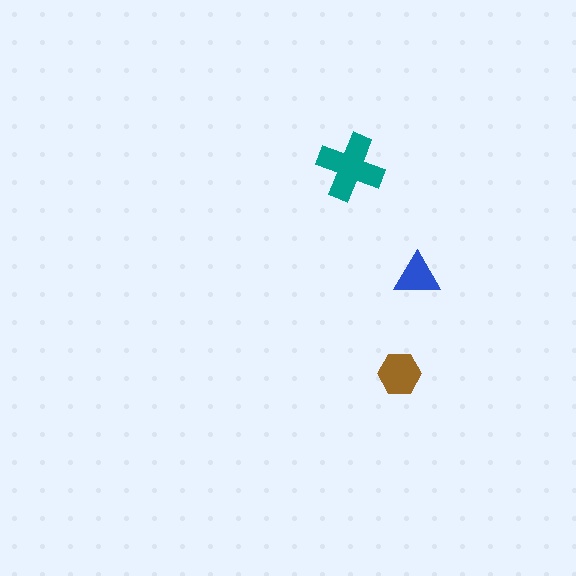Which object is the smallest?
The blue triangle.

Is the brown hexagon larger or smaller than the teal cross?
Smaller.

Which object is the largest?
The teal cross.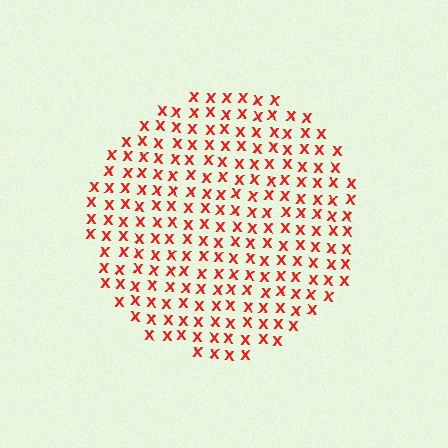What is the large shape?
The large shape is a circle.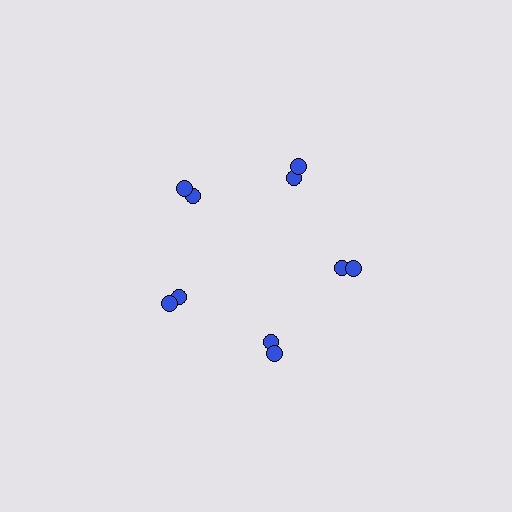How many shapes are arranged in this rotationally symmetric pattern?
There are 10 shapes, arranged in 5 groups of 2.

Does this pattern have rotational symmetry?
Yes, this pattern has 5-fold rotational symmetry. It looks the same after rotating 72 degrees around the center.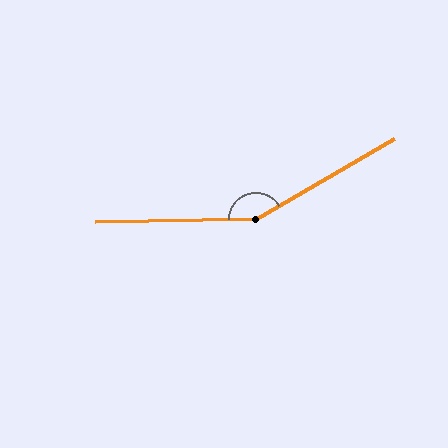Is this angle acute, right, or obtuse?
It is obtuse.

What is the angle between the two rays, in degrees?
Approximately 151 degrees.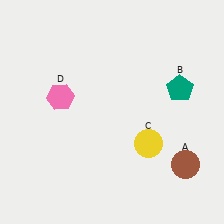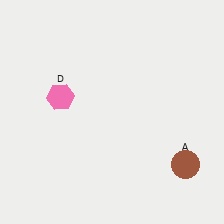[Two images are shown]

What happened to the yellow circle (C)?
The yellow circle (C) was removed in Image 2. It was in the bottom-right area of Image 1.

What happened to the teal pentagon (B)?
The teal pentagon (B) was removed in Image 2. It was in the top-right area of Image 1.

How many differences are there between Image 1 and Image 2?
There are 2 differences between the two images.